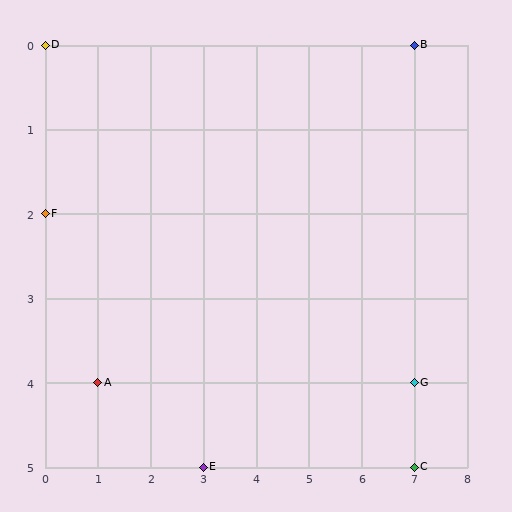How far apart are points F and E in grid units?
Points F and E are 3 columns and 3 rows apart (about 4.2 grid units diagonally).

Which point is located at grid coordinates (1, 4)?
Point A is at (1, 4).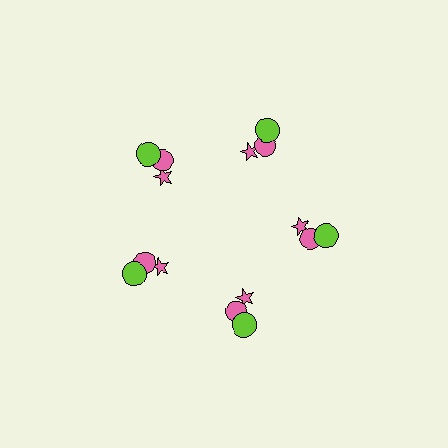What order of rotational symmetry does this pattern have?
This pattern has 5-fold rotational symmetry.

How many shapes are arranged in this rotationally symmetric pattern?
There are 15 shapes, arranged in 5 groups of 3.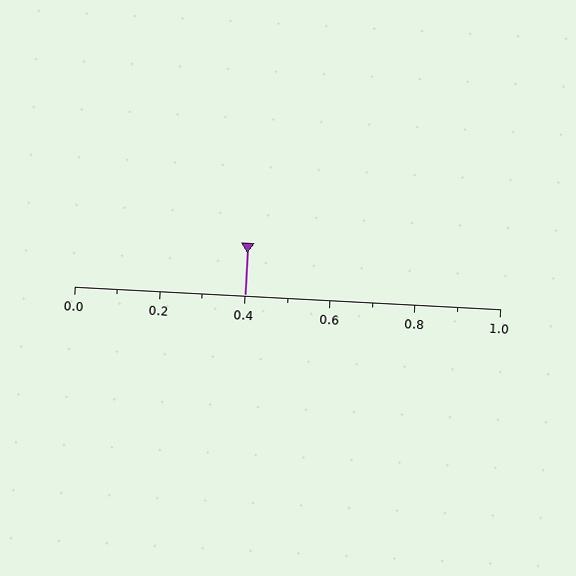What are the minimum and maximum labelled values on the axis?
The axis runs from 0.0 to 1.0.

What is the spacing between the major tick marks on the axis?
The major ticks are spaced 0.2 apart.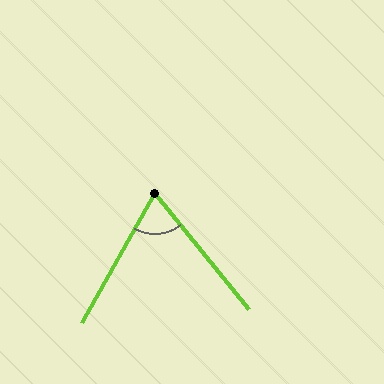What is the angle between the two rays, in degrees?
Approximately 68 degrees.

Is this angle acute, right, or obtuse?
It is acute.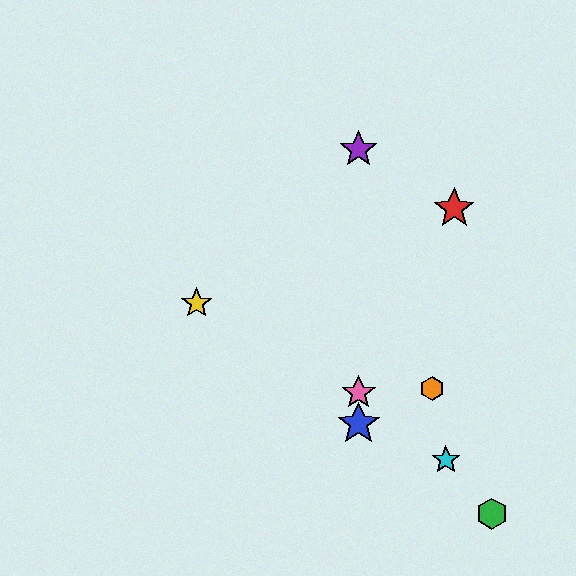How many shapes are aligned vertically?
3 shapes (the blue star, the purple star, the pink star) are aligned vertically.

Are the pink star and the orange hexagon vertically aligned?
No, the pink star is at x≈359 and the orange hexagon is at x≈432.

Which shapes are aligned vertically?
The blue star, the purple star, the pink star are aligned vertically.